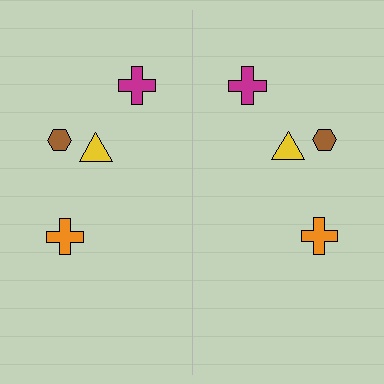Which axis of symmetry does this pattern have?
The pattern has a vertical axis of symmetry running through the center of the image.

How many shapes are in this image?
There are 8 shapes in this image.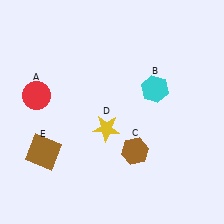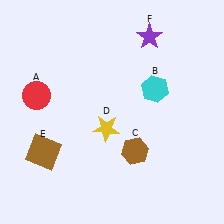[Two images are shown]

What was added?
A purple star (F) was added in Image 2.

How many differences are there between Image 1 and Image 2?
There is 1 difference between the two images.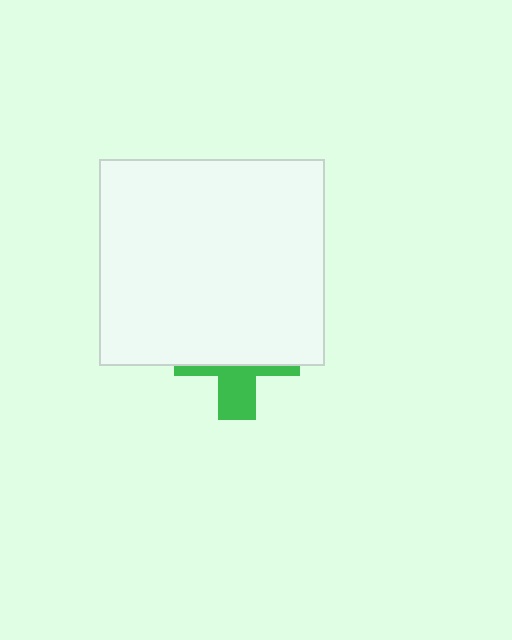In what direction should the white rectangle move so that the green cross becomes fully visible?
The white rectangle should move up. That is the shortest direction to clear the overlap and leave the green cross fully visible.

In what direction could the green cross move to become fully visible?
The green cross could move down. That would shift it out from behind the white rectangle entirely.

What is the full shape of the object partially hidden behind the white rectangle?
The partially hidden object is a green cross.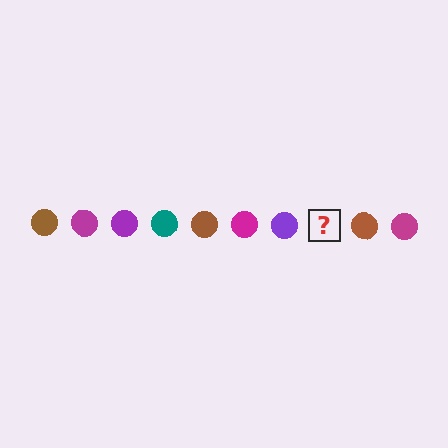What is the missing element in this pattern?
The missing element is a teal circle.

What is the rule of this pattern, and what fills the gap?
The rule is that the pattern cycles through brown, magenta, purple, teal circles. The gap should be filled with a teal circle.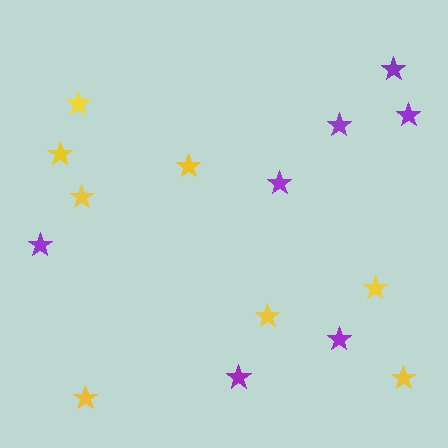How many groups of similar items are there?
There are 2 groups: one group of purple stars (7) and one group of yellow stars (8).